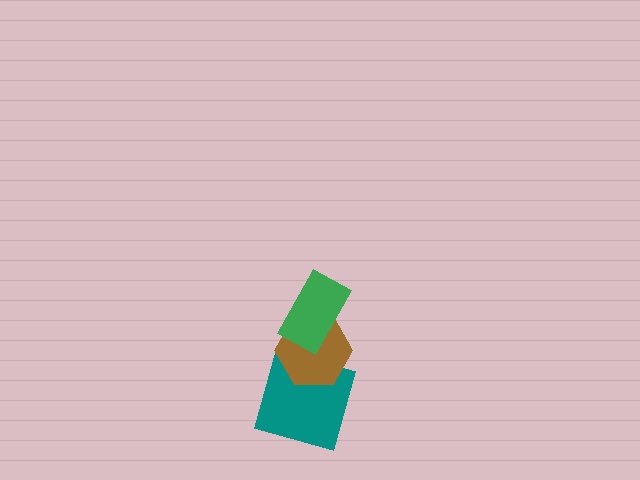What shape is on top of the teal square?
The brown hexagon is on top of the teal square.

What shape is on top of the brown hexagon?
The green rectangle is on top of the brown hexagon.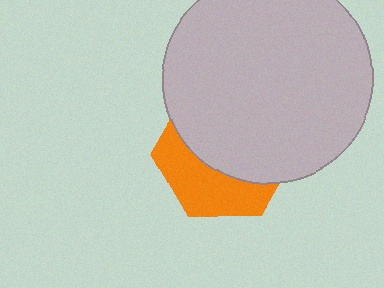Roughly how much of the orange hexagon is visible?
A small part of it is visible (roughly 38%).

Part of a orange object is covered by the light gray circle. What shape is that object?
It is a hexagon.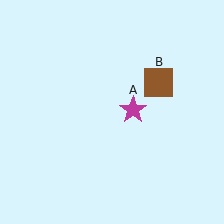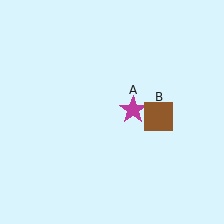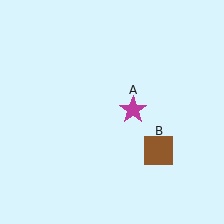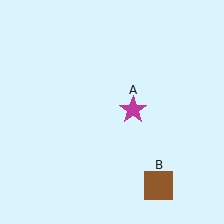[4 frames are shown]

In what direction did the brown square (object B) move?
The brown square (object B) moved down.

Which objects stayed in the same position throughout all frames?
Magenta star (object A) remained stationary.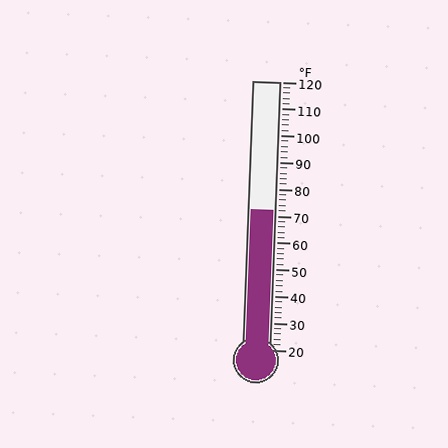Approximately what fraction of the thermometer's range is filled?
The thermometer is filled to approximately 50% of its range.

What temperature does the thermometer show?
The thermometer shows approximately 72°F.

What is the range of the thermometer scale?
The thermometer scale ranges from 20°F to 120°F.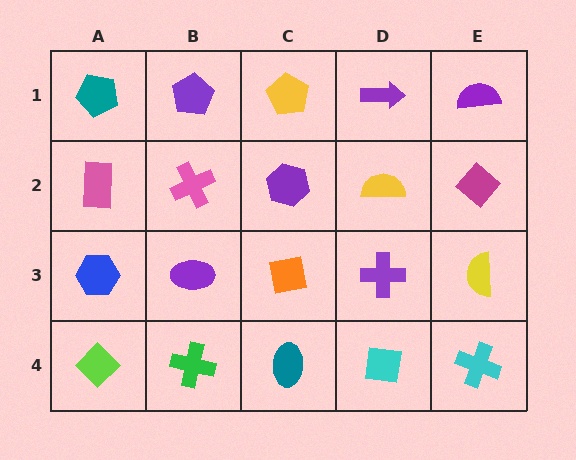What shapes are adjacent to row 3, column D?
A yellow semicircle (row 2, column D), a cyan square (row 4, column D), an orange square (row 3, column C), a yellow semicircle (row 3, column E).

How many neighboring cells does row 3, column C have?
4.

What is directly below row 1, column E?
A magenta diamond.